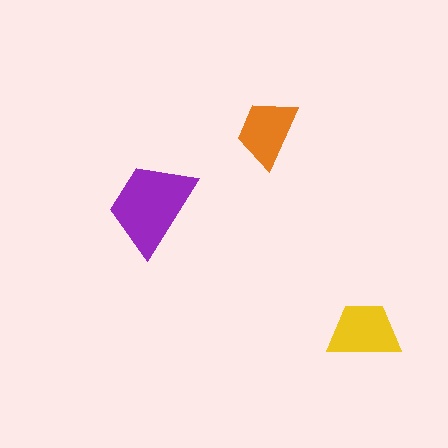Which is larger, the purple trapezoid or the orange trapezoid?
The purple one.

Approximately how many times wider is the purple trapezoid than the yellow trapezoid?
About 1.5 times wider.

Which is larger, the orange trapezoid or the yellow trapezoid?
The yellow one.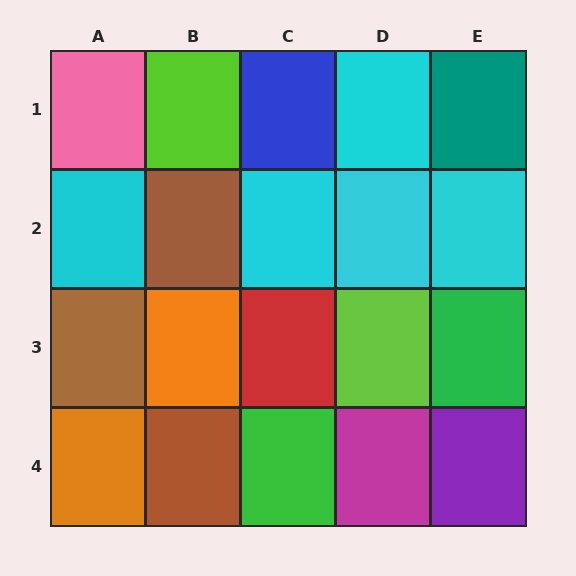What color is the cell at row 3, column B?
Orange.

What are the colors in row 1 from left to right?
Pink, lime, blue, cyan, teal.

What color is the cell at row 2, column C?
Cyan.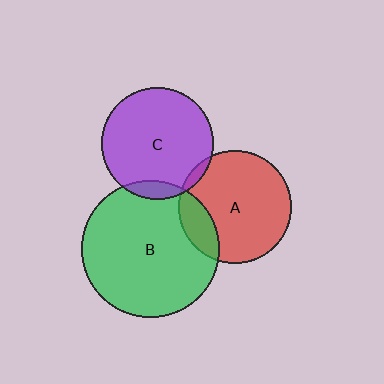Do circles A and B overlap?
Yes.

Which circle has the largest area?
Circle B (green).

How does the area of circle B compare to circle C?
Approximately 1.5 times.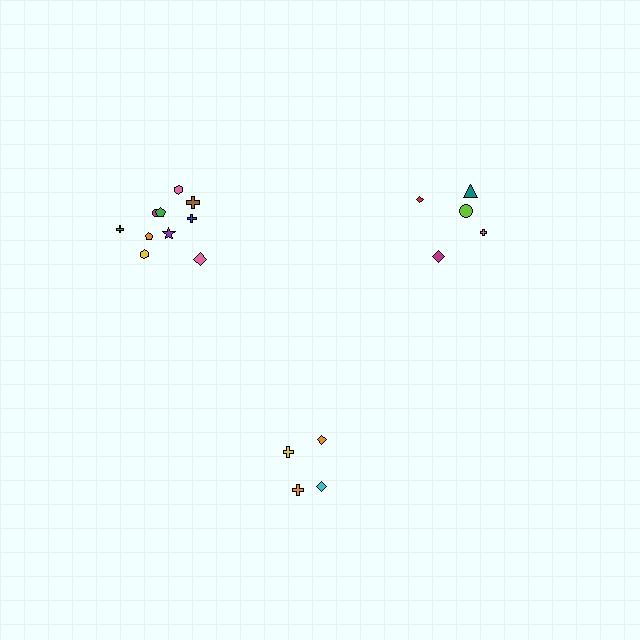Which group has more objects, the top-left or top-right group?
The top-left group.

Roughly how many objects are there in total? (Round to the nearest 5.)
Roughly 20 objects in total.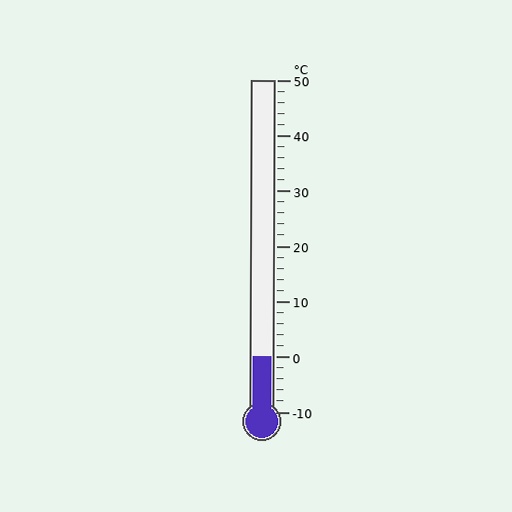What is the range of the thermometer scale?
The thermometer scale ranges from -10°C to 50°C.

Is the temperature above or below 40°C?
The temperature is below 40°C.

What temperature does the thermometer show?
The thermometer shows approximately 0°C.